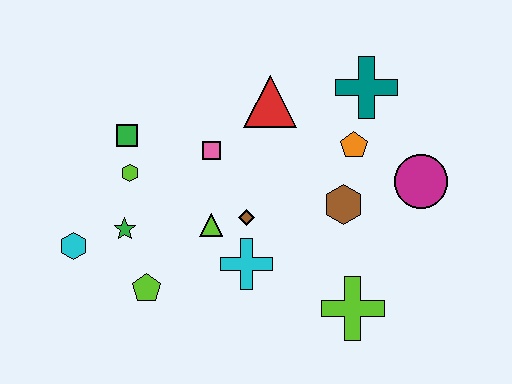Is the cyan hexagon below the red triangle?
Yes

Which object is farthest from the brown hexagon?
The cyan hexagon is farthest from the brown hexagon.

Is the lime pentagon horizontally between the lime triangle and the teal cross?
No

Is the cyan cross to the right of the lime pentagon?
Yes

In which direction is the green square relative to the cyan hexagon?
The green square is above the cyan hexagon.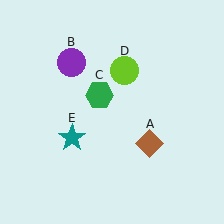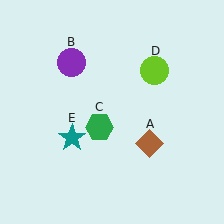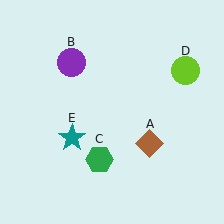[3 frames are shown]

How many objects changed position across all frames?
2 objects changed position: green hexagon (object C), lime circle (object D).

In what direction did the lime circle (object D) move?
The lime circle (object D) moved right.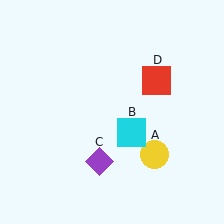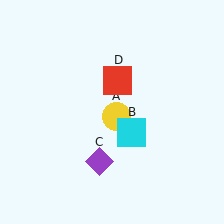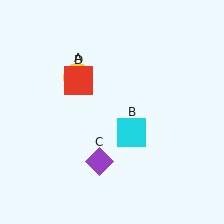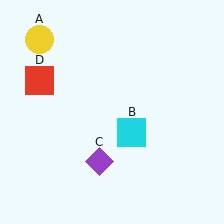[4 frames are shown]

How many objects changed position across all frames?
2 objects changed position: yellow circle (object A), red square (object D).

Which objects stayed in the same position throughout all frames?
Cyan square (object B) and purple diamond (object C) remained stationary.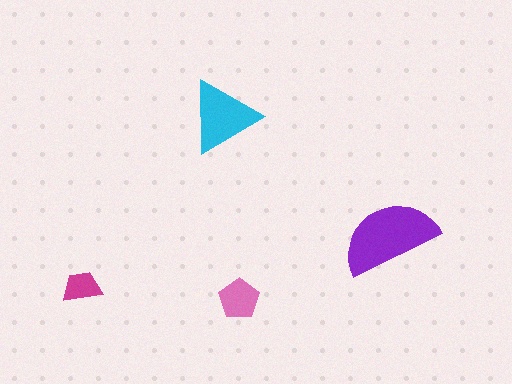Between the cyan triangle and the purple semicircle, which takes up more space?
The purple semicircle.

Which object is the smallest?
The magenta trapezoid.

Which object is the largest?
The purple semicircle.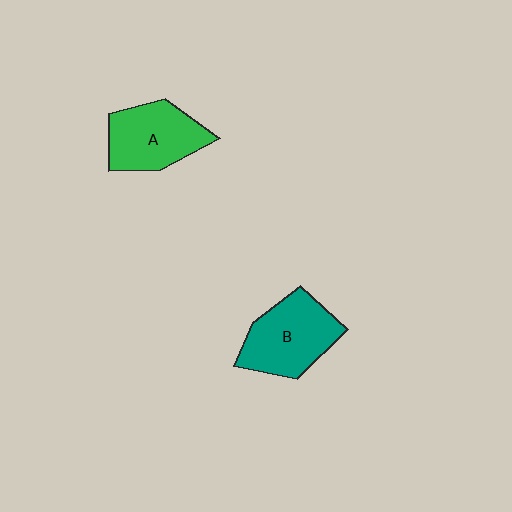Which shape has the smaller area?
Shape A (green).